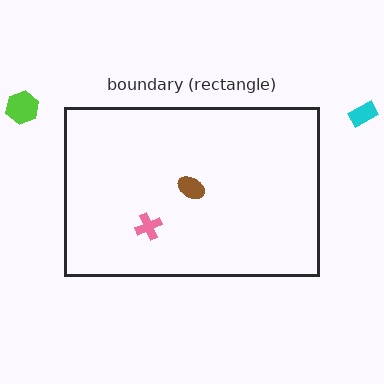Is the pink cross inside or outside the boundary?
Inside.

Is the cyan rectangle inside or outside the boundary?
Outside.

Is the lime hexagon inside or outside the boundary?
Outside.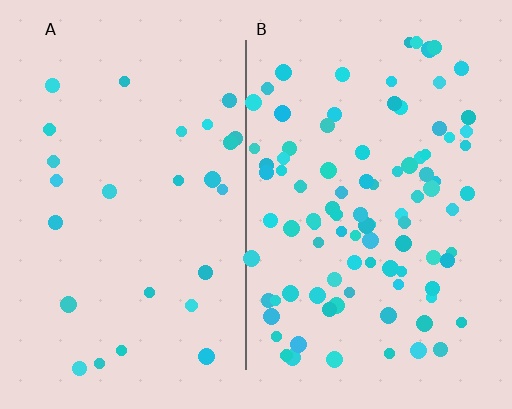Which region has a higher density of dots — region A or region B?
B (the right).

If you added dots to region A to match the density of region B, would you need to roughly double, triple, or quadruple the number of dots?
Approximately quadruple.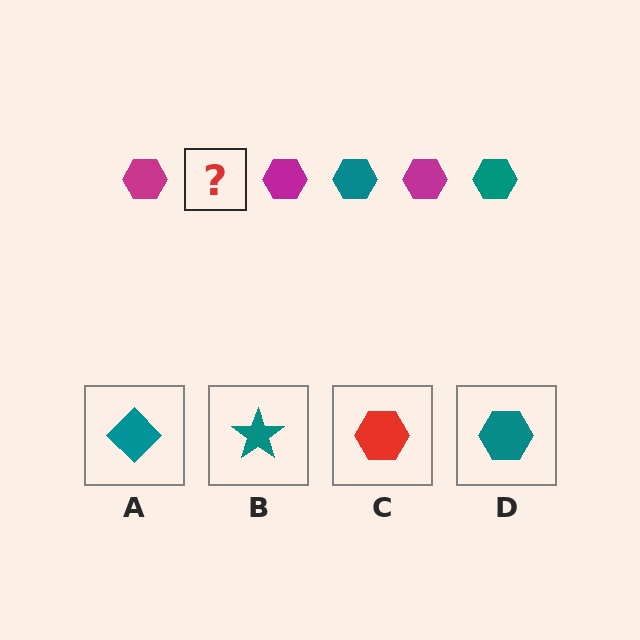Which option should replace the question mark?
Option D.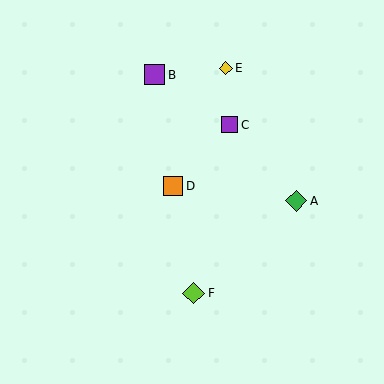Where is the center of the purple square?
The center of the purple square is at (155, 75).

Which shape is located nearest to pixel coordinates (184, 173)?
The orange square (labeled D) at (173, 186) is nearest to that location.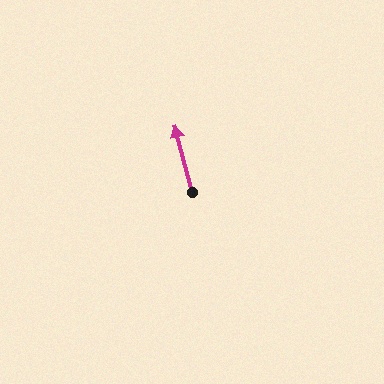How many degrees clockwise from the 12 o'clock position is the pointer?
Approximately 345 degrees.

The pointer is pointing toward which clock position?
Roughly 12 o'clock.